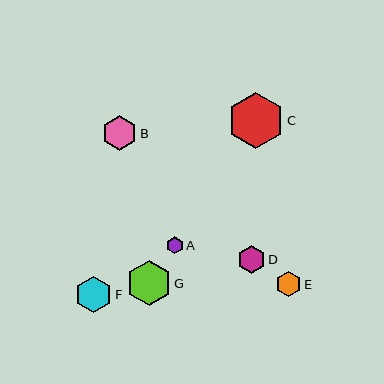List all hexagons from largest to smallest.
From largest to smallest: C, G, F, B, D, E, A.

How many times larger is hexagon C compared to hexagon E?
Hexagon C is approximately 2.2 times the size of hexagon E.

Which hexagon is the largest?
Hexagon C is the largest with a size of approximately 56 pixels.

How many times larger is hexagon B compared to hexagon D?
Hexagon B is approximately 1.3 times the size of hexagon D.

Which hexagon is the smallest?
Hexagon A is the smallest with a size of approximately 17 pixels.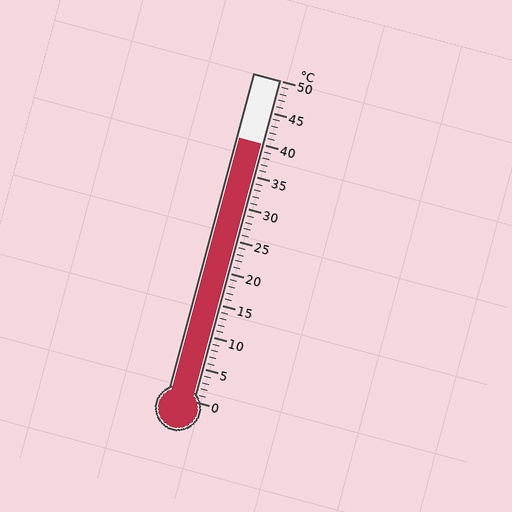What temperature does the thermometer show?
The thermometer shows approximately 40°C.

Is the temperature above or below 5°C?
The temperature is above 5°C.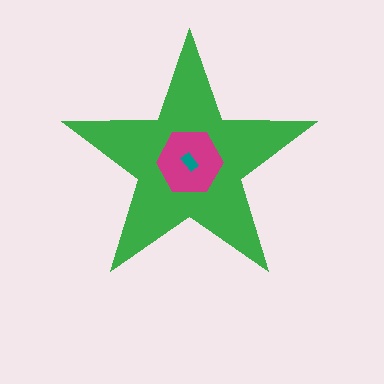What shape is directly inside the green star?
The magenta hexagon.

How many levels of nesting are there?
3.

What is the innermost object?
The teal rectangle.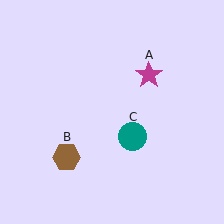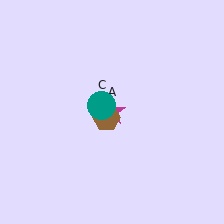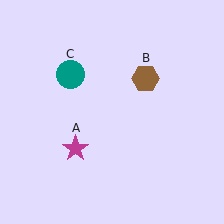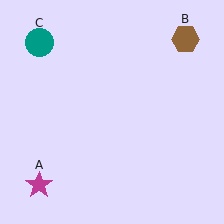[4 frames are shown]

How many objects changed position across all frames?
3 objects changed position: magenta star (object A), brown hexagon (object B), teal circle (object C).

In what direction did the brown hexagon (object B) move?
The brown hexagon (object B) moved up and to the right.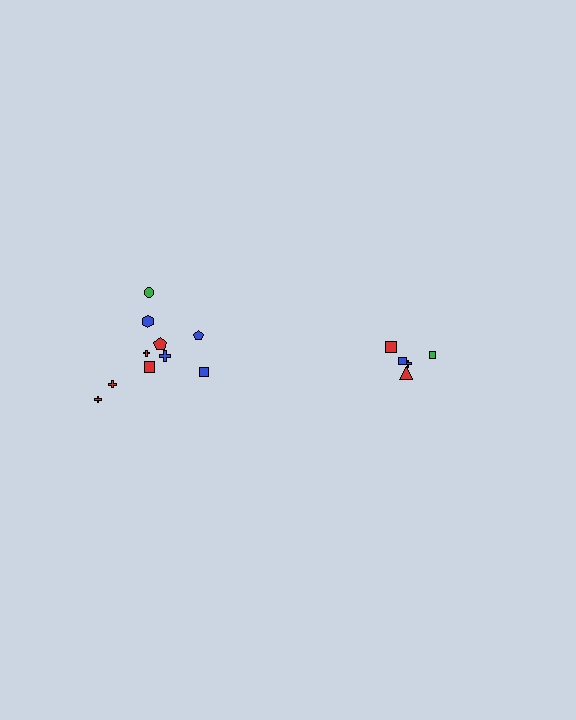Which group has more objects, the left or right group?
The left group.